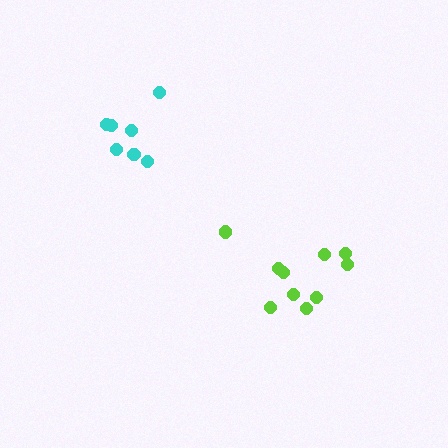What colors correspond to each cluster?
The clusters are colored: lime, cyan.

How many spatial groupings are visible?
There are 2 spatial groupings.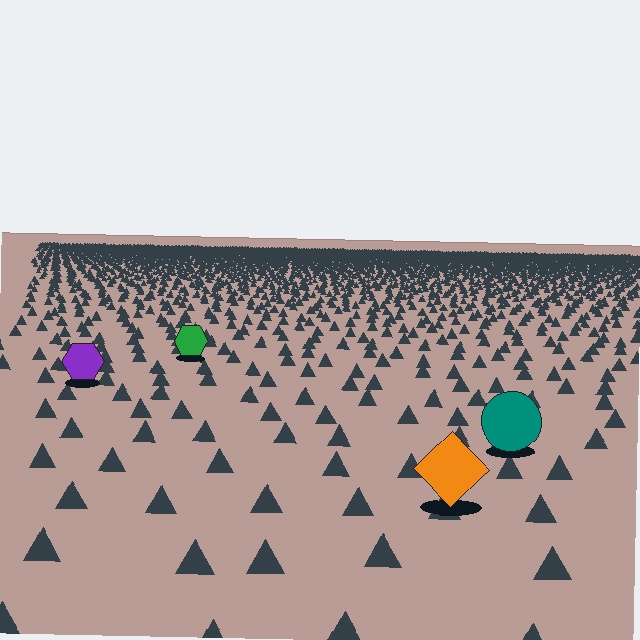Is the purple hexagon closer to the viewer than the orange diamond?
No. The orange diamond is closer — you can tell from the texture gradient: the ground texture is coarser near it.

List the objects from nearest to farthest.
From nearest to farthest: the orange diamond, the teal circle, the purple hexagon, the green hexagon.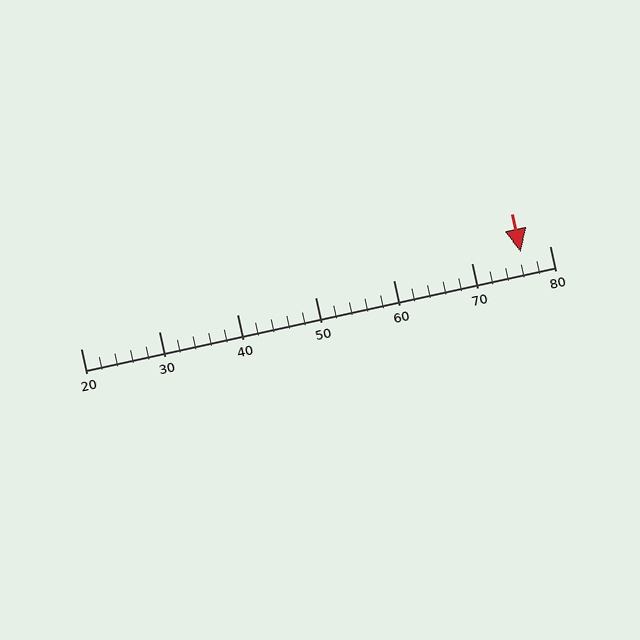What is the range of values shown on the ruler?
The ruler shows values from 20 to 80.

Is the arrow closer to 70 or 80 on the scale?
The arrow is closer to 80.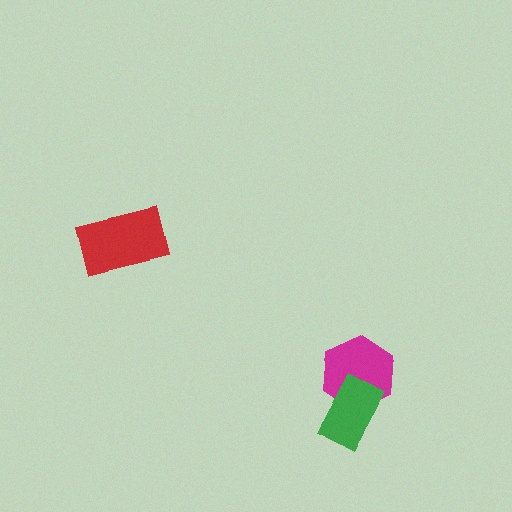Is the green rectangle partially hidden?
No, no other shape covers it.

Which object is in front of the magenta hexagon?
The green rectangle is in front of the magenta hexagon.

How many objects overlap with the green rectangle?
1 object overlaps with the green rectangle.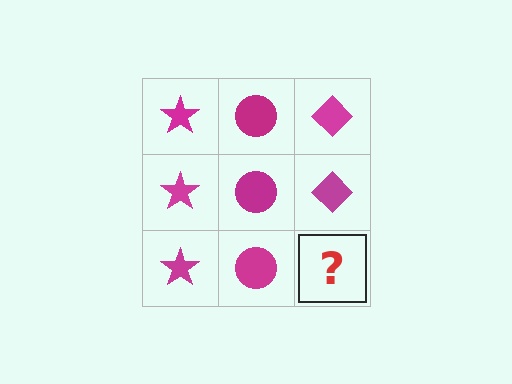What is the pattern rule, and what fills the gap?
The rule is that each column has a consistent shape. The gap should be filled with a magenta diamond.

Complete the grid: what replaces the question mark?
The question mark should be replaced with a magenta diamond.